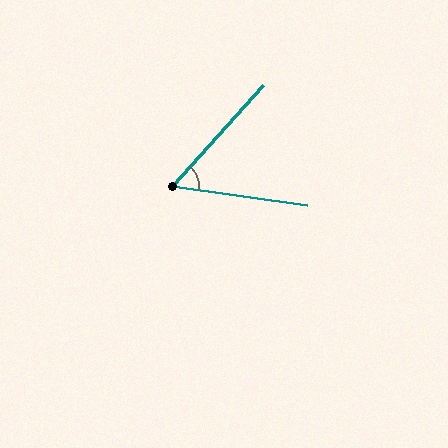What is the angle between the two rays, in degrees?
Approximately 56 degrees.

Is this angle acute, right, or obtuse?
It is acute.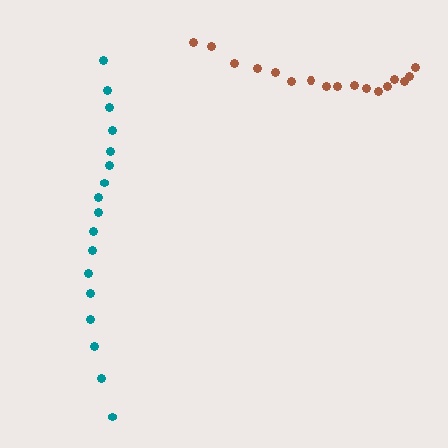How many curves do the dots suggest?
There are 2 distinct paths.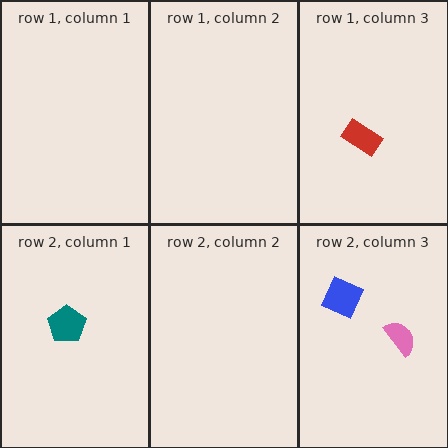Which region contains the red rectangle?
The row 1, column 3 region.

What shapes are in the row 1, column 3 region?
The red rectangle.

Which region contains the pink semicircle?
The row 2, column 3 region.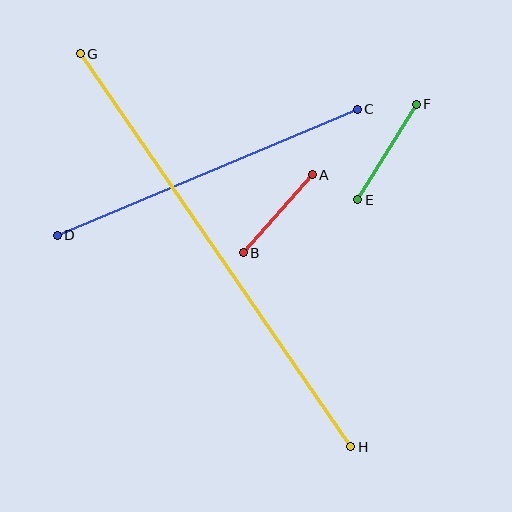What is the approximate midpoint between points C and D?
The midpoint is at approximately (207, 172) pixels.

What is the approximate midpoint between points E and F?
The midpoint is at approximately (387, 152) pixels.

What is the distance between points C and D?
The distance is approximately 325 pixels.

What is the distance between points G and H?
The distance is approximately 477 pixels.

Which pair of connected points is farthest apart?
Points G and H are farthest apart.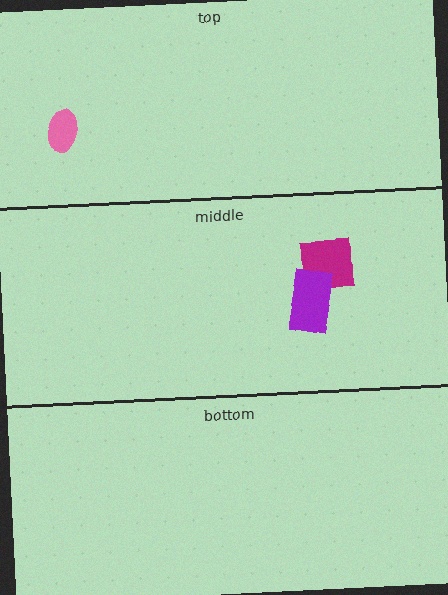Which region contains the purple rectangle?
The middle region.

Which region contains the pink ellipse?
The top region.